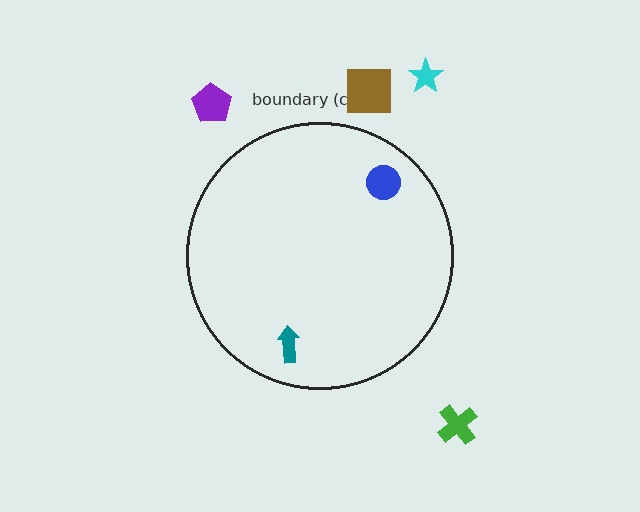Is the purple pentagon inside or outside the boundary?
Outside.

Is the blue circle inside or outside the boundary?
Inside.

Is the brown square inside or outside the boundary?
Outside.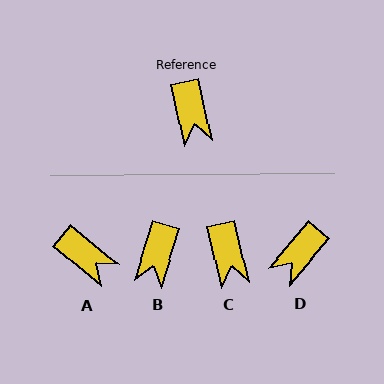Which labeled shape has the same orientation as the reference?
C.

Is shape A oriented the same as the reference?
No, it is off by about 38 degrees.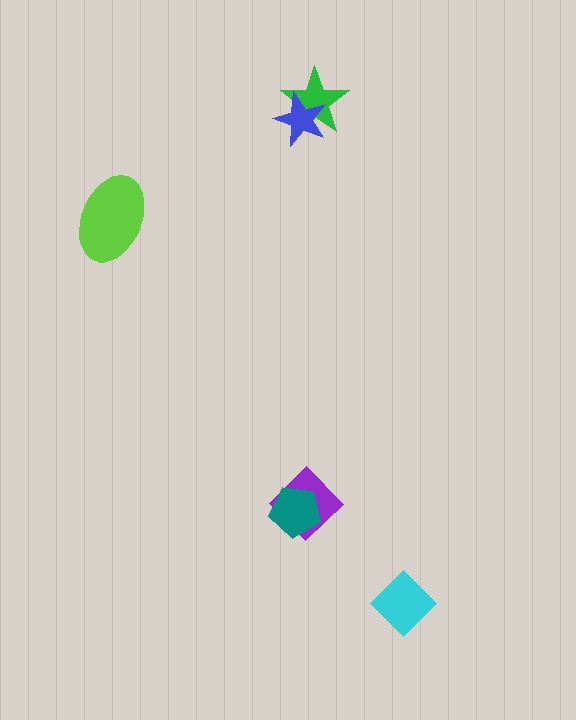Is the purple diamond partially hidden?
Yes, it is partially covered by another shape.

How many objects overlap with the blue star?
1 object overlaps with the blue star.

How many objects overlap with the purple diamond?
1 object overlaps with the purple diamond.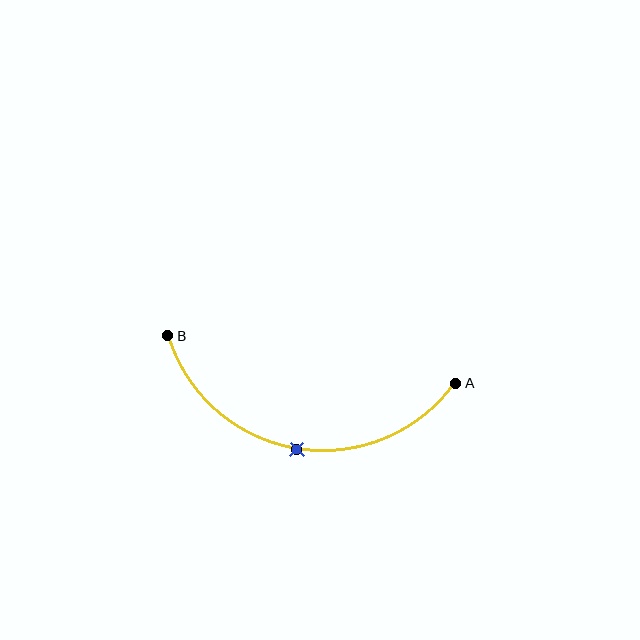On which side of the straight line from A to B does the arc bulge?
The arc bulges below the straight line connecting A and B.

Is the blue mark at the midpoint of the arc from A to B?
Yes. The blue mark lies on the arc at equal arc-length from both A and B — it is the arc midpoint.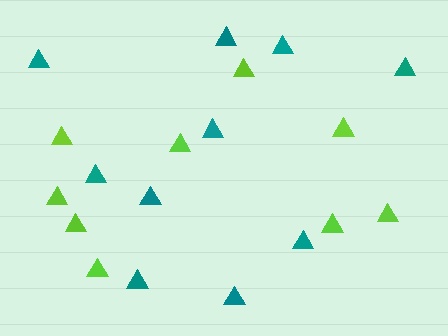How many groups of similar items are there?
There are 2 groups: one group of lime triangles (9) and one group of teal triangles (10).